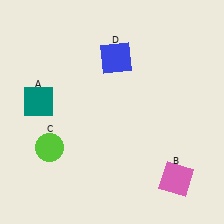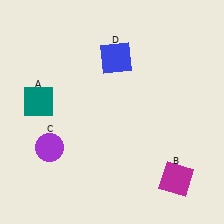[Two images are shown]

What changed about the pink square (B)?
In Image 1, B is pink. In Image 2, it changed to magenta.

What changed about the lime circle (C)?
In Image 1, C is lime. In Image 2, it changed to purple.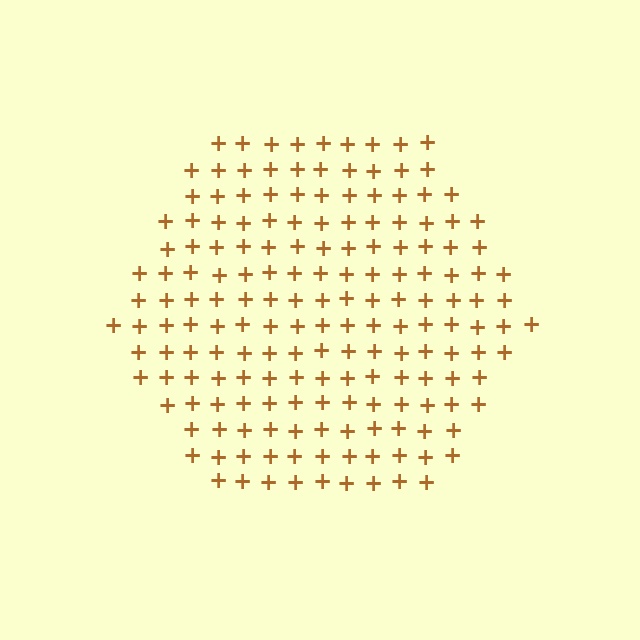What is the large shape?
The large shape is a hexagon.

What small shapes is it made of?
It is made of small plus signs.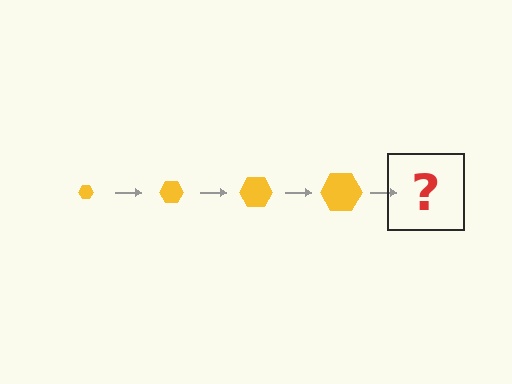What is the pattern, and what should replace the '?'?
The pattern is that the hexagon gets progressively larger each step. The '?' should be a yellow hexagon, larger than the previous one.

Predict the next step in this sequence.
The next step is a yellow hexagon, larger than the previous one.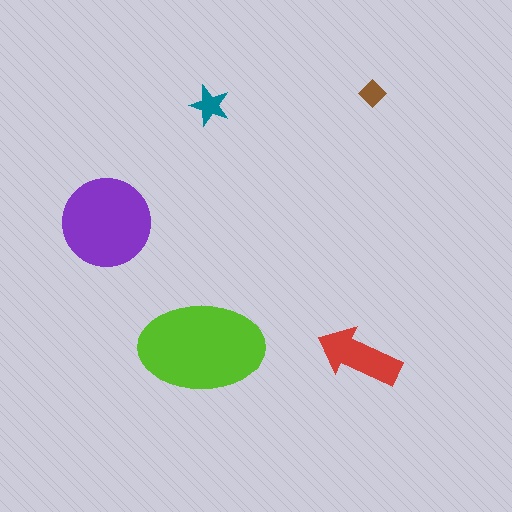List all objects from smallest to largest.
The brown diamond, the teal star, the red arrow, the purple circle, the lime ellipse.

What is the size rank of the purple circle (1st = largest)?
2nd.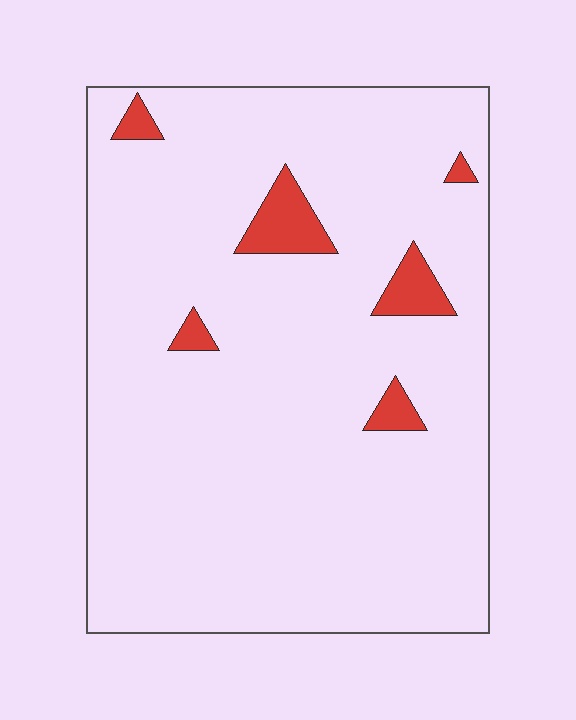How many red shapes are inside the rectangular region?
6.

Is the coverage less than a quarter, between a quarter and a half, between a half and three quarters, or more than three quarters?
Less than a quarter.